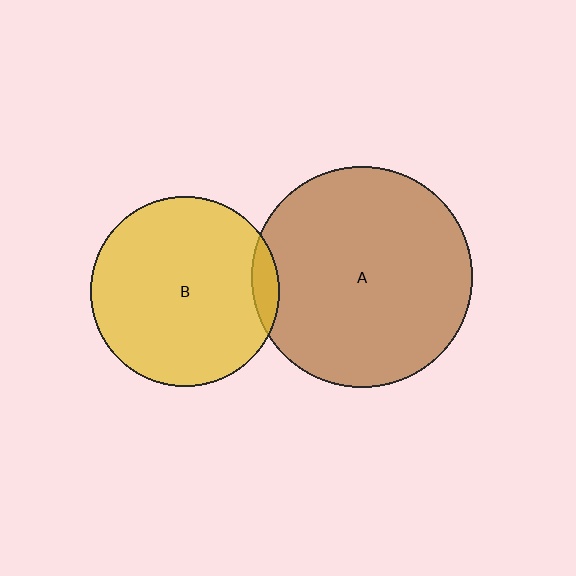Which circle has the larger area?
Circle A (brown).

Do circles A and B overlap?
Yes.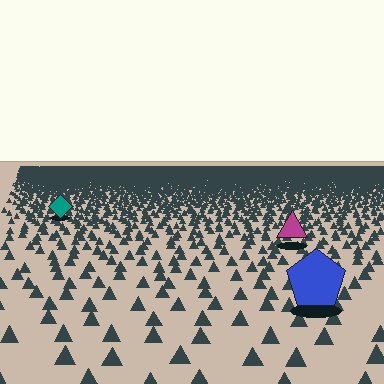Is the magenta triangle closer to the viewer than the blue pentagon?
No. The blue pentagon is closer — you can tell from the texture gradient: the ground texture is coarser near it.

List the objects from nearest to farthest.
From nearest to farthest: the blue pentagon, the magenta triangle, the teal diamond.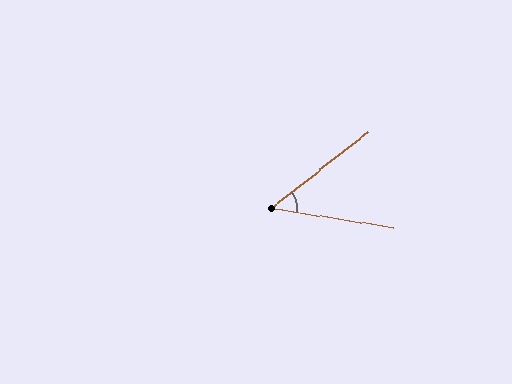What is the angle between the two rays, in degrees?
Approximately 48 degrees.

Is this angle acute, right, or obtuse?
It is acute.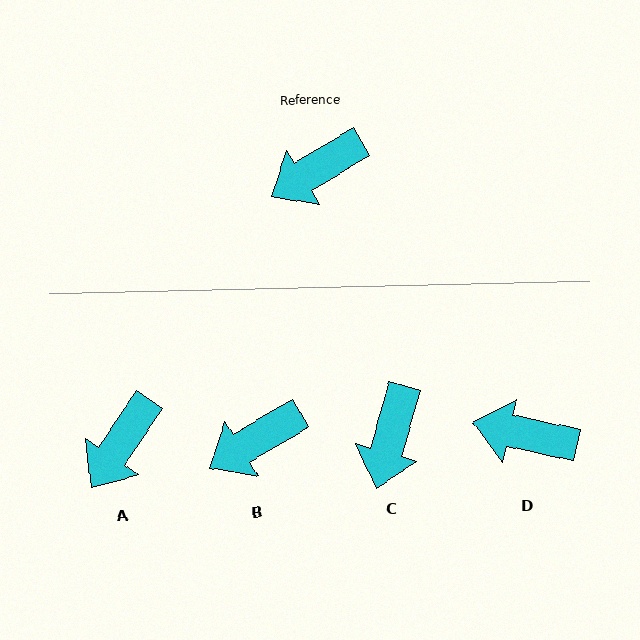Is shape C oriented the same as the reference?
No, it is off by about 43 degrees.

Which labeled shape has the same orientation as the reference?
B.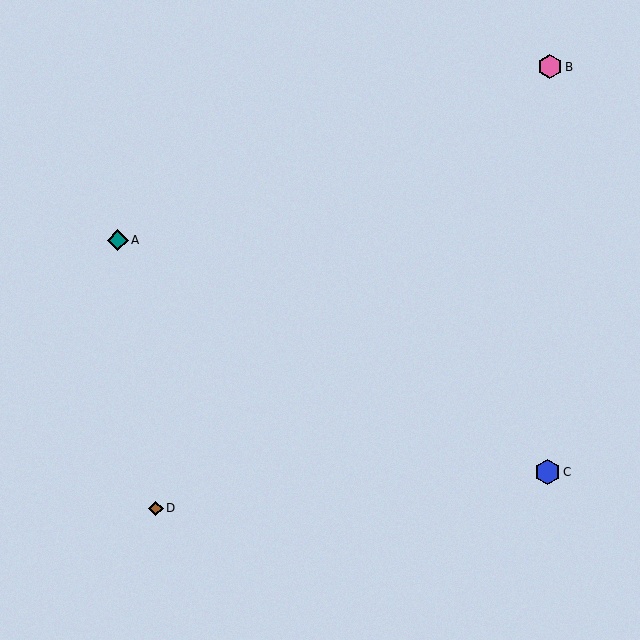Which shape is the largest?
The blue hexagon (labeled C) is the largest.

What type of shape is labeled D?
Shape D is a brown diamond.